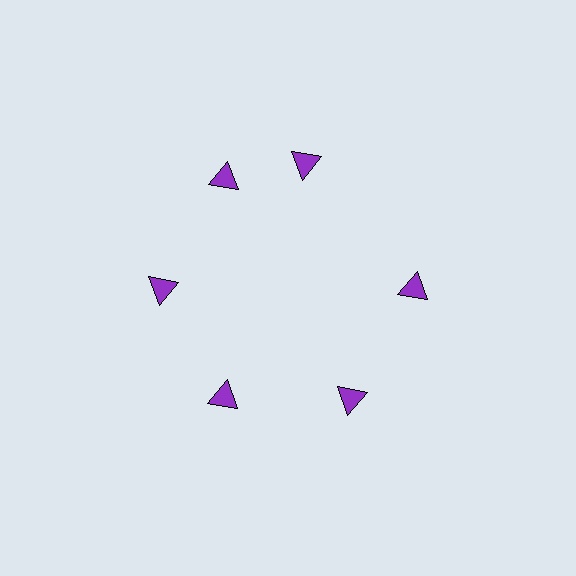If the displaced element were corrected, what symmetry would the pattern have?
It would have 6-fold rotational symmetry — the pattern would map onto itself every 60 degrees.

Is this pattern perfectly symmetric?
No. The 6 purple triangles are arranged in a ring, but one element near the 1 o'clock position is rotated out of alignment along the ring, breaking the 6-fold rotational symmetry.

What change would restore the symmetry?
The symmetry would be restored by rotating it back into even spacing with its neighbors so that all 6 triangles sit at equal angles and equal distance from the center.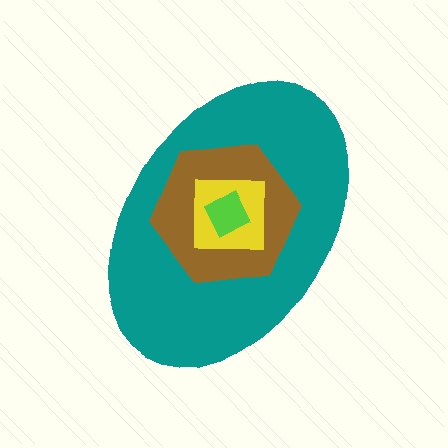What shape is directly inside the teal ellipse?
The brown hexagon.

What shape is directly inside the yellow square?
The lime diamond.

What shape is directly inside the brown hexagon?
The yellow square.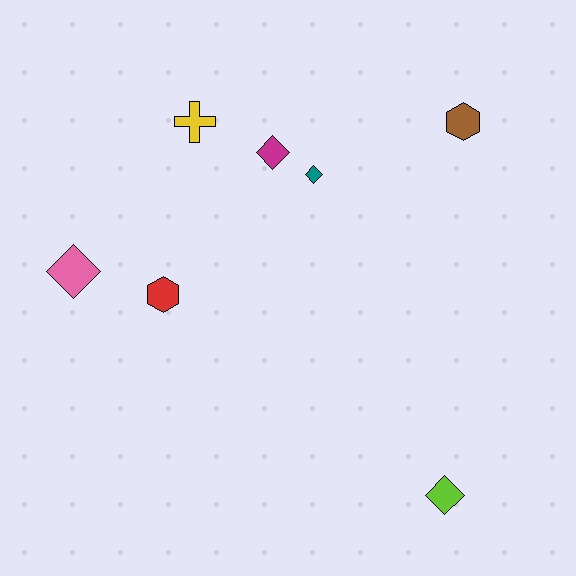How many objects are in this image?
There are 7 objects.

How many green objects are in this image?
There are no green objects.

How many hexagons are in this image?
There are 2 hexagons.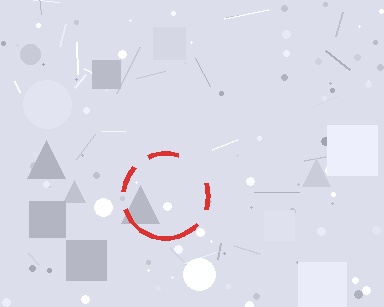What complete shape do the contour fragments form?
The contour fragments form a circle.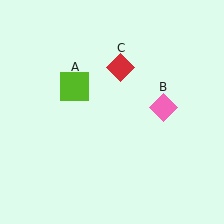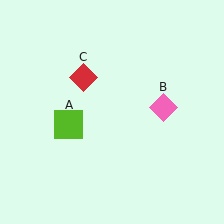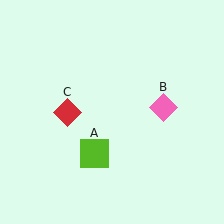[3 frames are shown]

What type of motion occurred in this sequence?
The lime square (object A), red diamond (object C) rotated counterclockwise around the center of the scene.